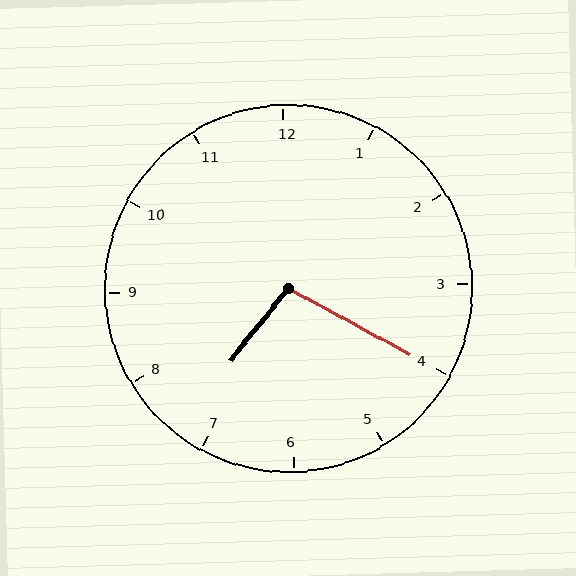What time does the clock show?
7:20.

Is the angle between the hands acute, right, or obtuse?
It is obtuse.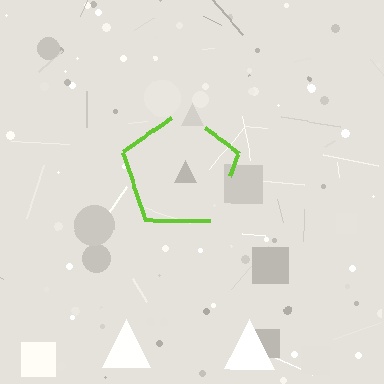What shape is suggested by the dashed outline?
The dashed outline suggests a pentagon.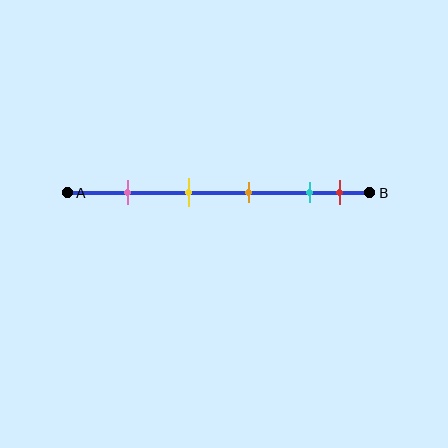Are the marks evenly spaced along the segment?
No, the marks are not evenly spaced.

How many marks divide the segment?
There are 5 marks dividing the segment.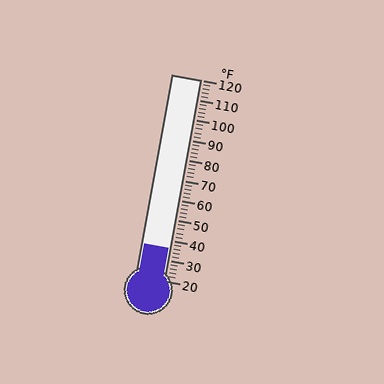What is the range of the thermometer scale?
The thermometer scale ranges from 20°F to 120°F.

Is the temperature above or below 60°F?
The temperature is below 60°F.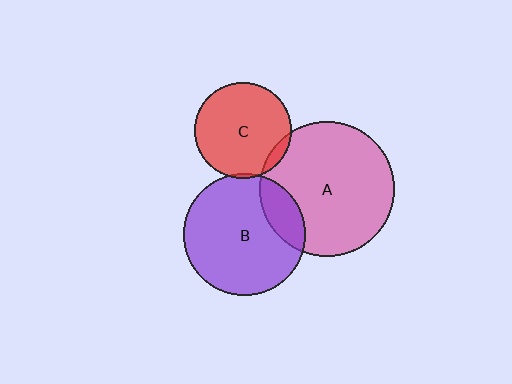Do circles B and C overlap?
Yes.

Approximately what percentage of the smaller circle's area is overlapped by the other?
Approximately 5%.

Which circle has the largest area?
Circle A (pink).